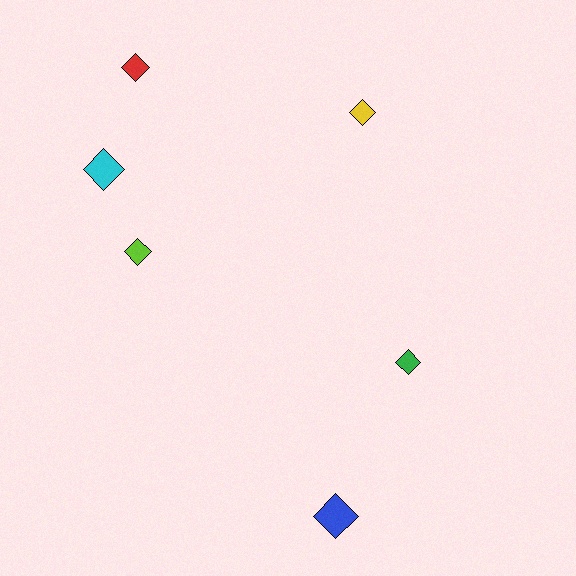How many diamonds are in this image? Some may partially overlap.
There are 6 diamonds.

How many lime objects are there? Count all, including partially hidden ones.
There is 1 lime object.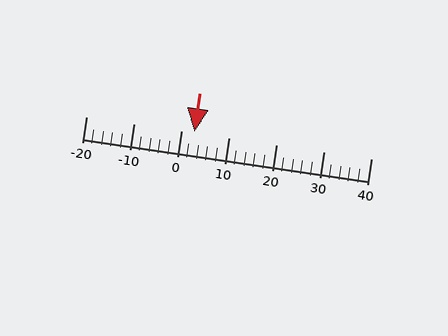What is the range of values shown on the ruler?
The ruler shows values from -20 to 40.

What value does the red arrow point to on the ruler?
The red arrow points to approximately 3.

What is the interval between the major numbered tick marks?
The major tick marks are spaced 10 units apart.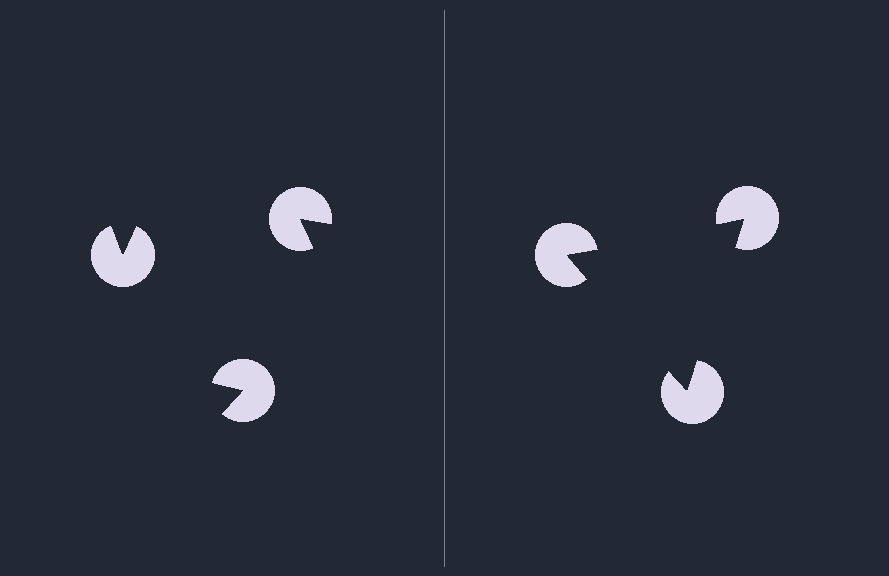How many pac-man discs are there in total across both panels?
6 — 3 on each side.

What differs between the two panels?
The pac-man discs are positioned identically on both sides; only the wedge orientations differ. On the right they align to a triangle; on the left they are misaligned.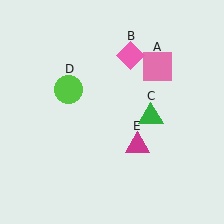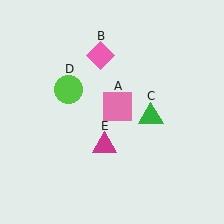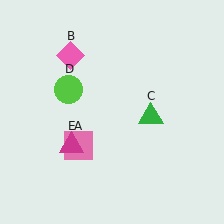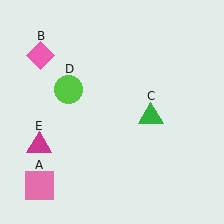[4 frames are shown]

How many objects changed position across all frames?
3 objects changed position: pink square (object A), pink diamond (object B), magenta triangle (object E).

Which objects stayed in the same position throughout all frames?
Green triangle (object C) and lime circle (object D) remained stationary.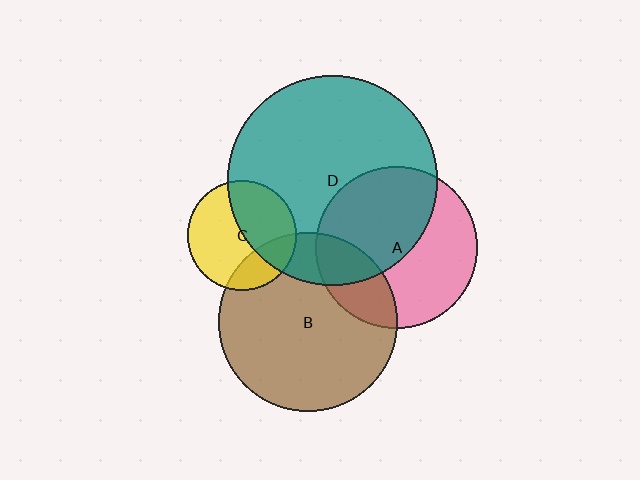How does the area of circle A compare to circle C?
Approximately 2.2 times.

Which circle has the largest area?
Circle D (teal).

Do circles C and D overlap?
Yes.